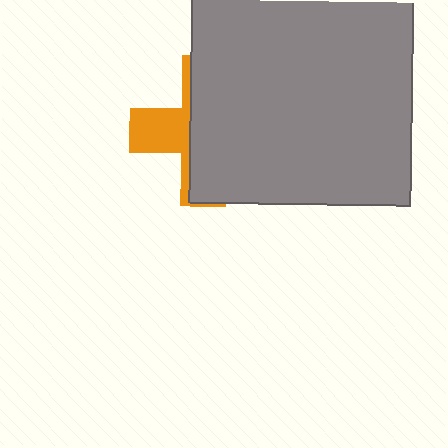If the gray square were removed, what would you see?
You would see the complete orange cross.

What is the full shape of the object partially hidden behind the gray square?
The partially hidden object is an orange cross.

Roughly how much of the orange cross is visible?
A small part of it is visible (roughly 32%).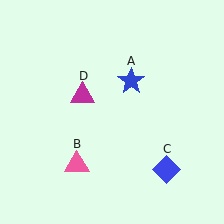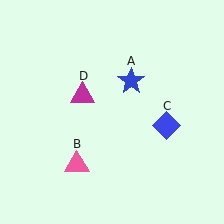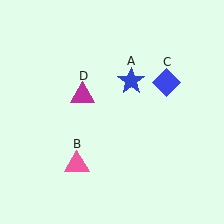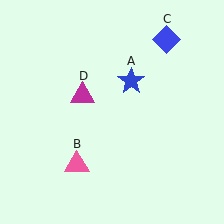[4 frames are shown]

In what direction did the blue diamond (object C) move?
The blue diamond (object C) moved up.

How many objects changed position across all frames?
1 object changed position: blue diamond (object C).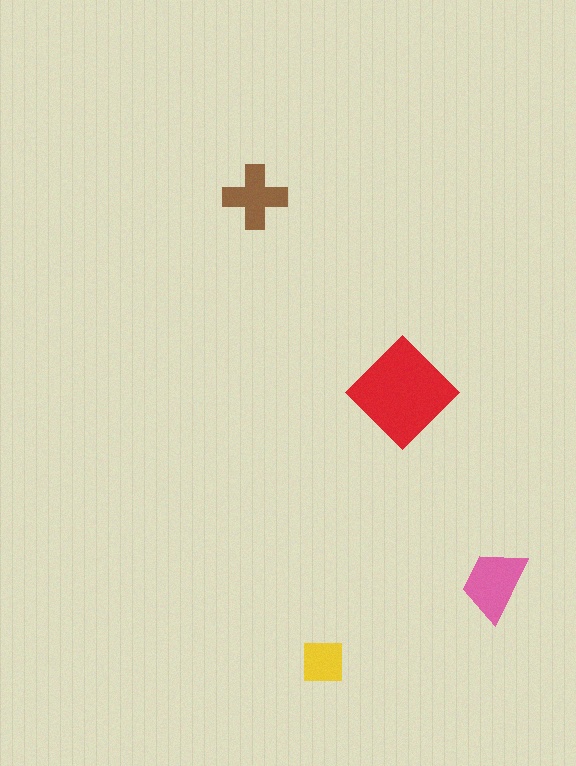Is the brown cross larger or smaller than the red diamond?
Smaller.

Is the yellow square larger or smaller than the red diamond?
Smaller.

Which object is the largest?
The red diamond.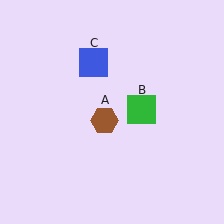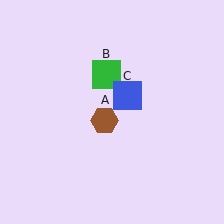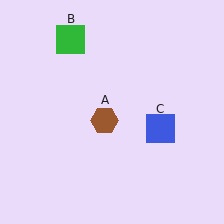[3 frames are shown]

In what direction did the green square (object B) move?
The green square (object B) moved up and to the left.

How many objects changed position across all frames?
2 objects changed position: green square (object B), blue square (object C).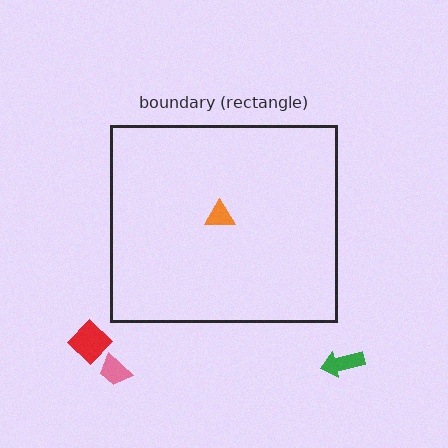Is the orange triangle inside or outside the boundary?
Inside.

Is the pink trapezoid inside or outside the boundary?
Outside.